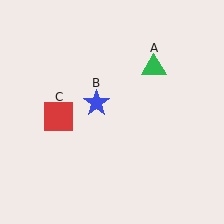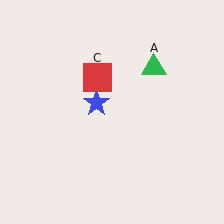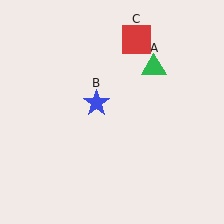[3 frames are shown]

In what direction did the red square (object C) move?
The red square (object C) moved up and to the right.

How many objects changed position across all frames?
1 object changed position: red square (object C).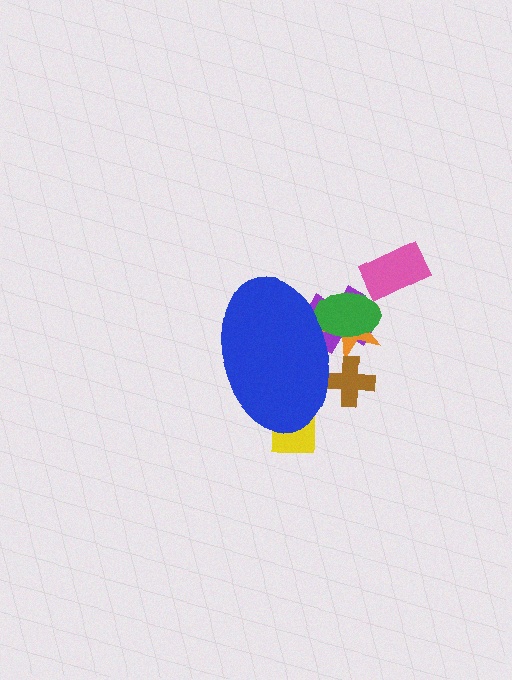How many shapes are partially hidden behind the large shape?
5 shapes are partially hidden.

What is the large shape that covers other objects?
A blue ellipse.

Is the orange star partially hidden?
Yes, the orange star is partially hidden behind the blue ellipse.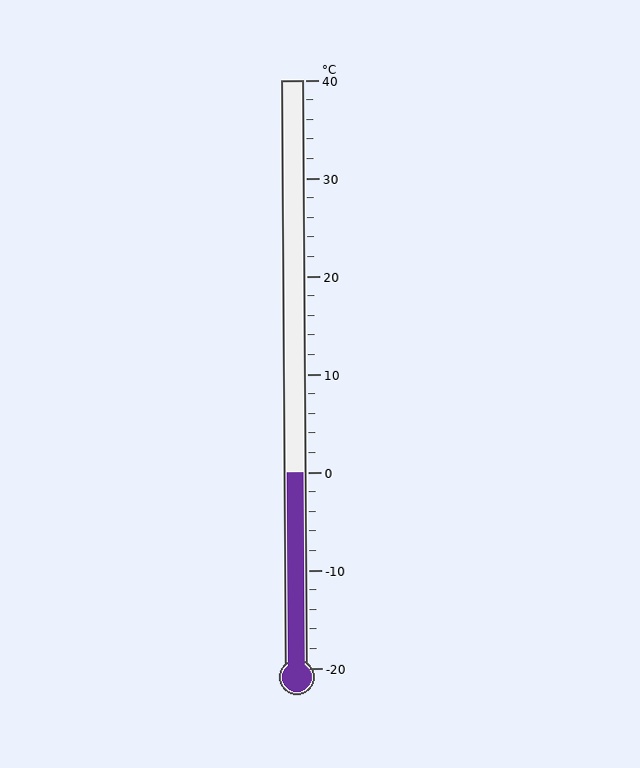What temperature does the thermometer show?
The thermometer shows approximately 0°C.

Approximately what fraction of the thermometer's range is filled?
The thermometer is filled to approximately 35% of its range.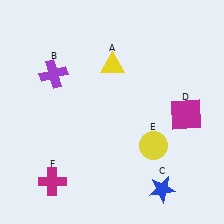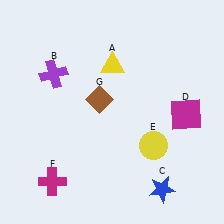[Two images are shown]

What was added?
A brown diamond (G) was added in Image 2.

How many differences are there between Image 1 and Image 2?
There is 1 difference between the two images.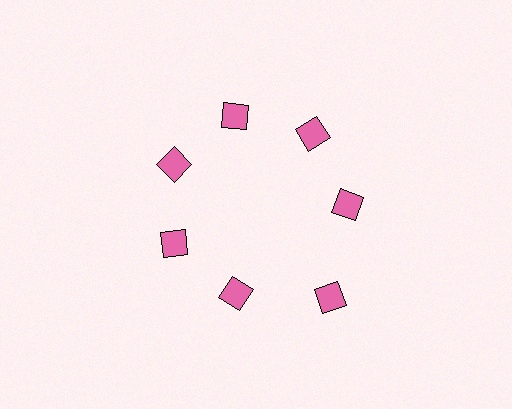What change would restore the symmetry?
The symmetry would be restored by moving it inward, back onto the ring so that all 7 diamonds sit at equal angles and equal distance from the center.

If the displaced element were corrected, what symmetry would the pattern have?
It would have 7-fold rotational symmetry — the pattern would map onto itself every 51 degrees.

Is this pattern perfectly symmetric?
No. The 7 pink diamonds are arranged in a ring, but one element near the 5 o'clock position is pushed outward from the center, breaking the 7-fold rotational symmetry.